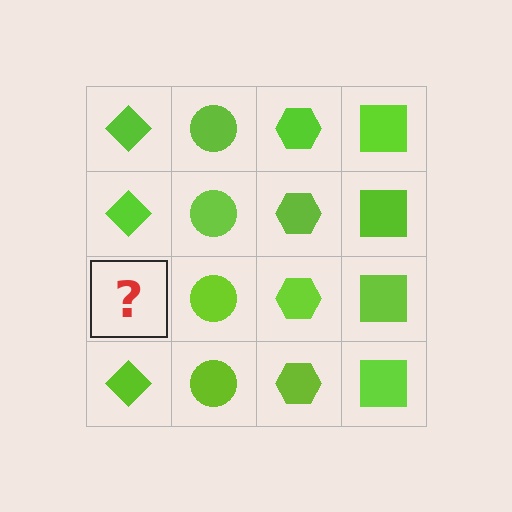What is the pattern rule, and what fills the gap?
The rule is that each column has a consistent shape. The gap should be filled with a lime diamond.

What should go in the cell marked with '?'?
The missing cell should contain a lime diamond.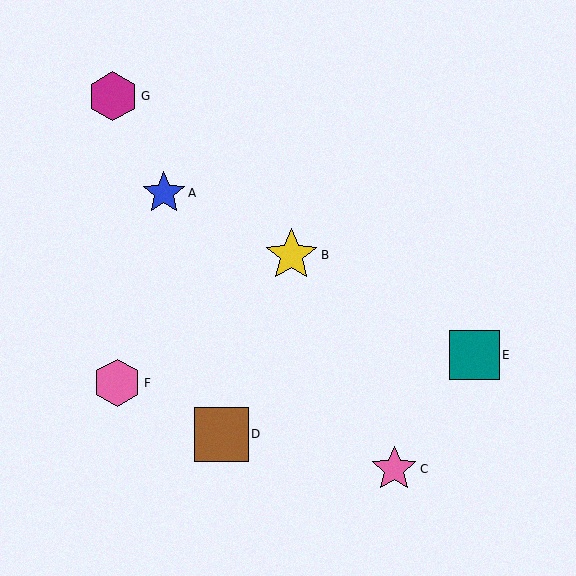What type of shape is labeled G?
Shape G is a magenta hexagon.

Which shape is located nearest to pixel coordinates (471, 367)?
The teal square (labeled E) at (475, 355) is nearest to that location.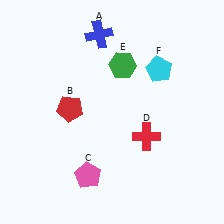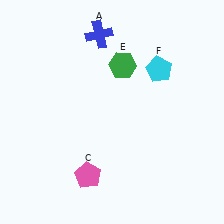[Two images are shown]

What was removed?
The red pentagon (B), the red cross (D) were removed in Image 2.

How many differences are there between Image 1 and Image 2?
There are 2 differences between the two images.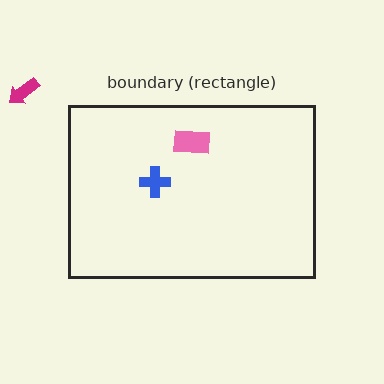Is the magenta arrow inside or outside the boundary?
Outside.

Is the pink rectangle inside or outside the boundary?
Inside.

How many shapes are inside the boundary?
2 inside, 1 outside.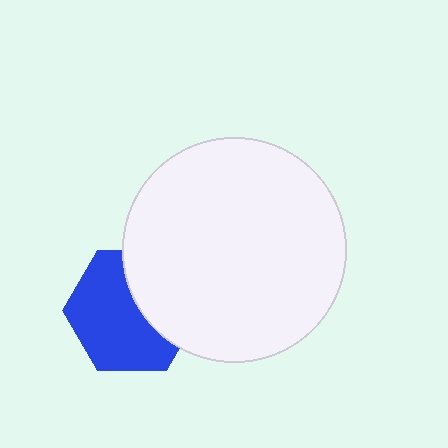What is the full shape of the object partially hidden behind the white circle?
The partially hidden object is a blue hexagon.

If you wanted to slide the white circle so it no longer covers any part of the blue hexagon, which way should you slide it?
Slide it right — that is the most direct way to separate the two shapes.